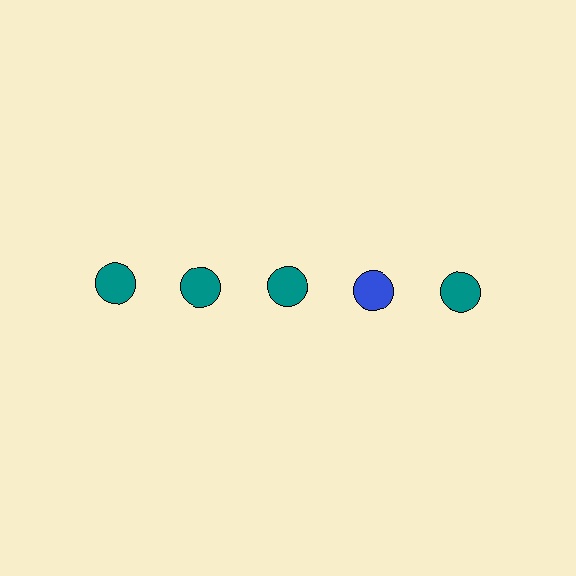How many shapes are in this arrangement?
There are 5 shapes arranged in a grid pattern.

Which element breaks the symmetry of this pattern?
The blue circle in the top row, second from right column breaks the symmetry. All other shapes are teal circles.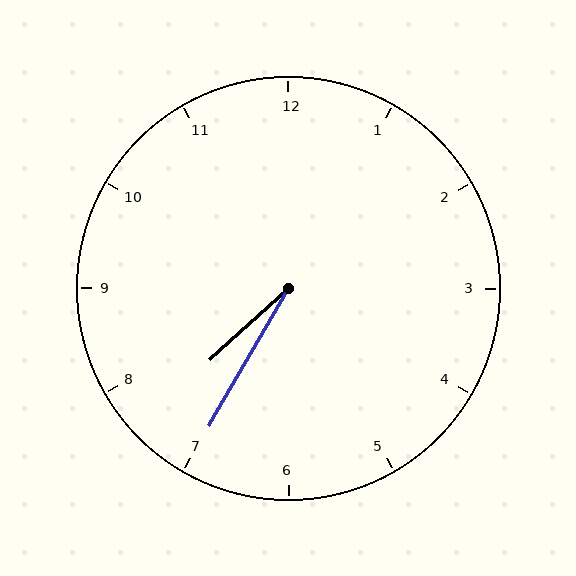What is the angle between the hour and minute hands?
Approximately 18 degrees.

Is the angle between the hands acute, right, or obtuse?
It is acute.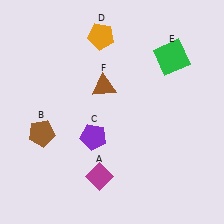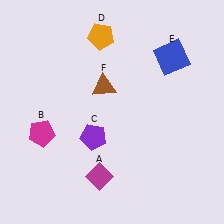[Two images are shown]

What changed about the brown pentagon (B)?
In Image 1, B is brown. In Image 2, it changed to magenta.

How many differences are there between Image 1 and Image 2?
There are 2 differences between the two images.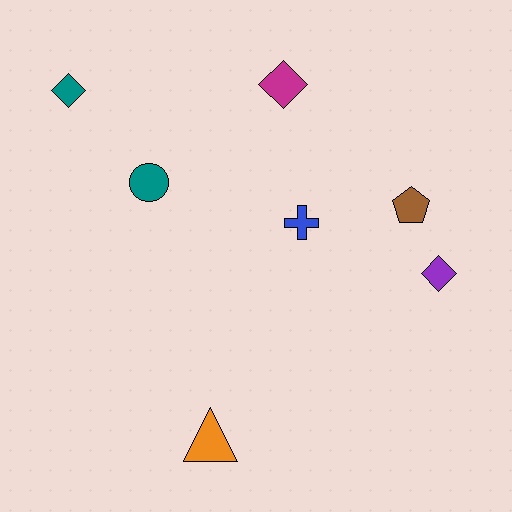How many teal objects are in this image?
There are 2 teal objects.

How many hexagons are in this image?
There are no hexagons.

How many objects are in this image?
There are 7 objects.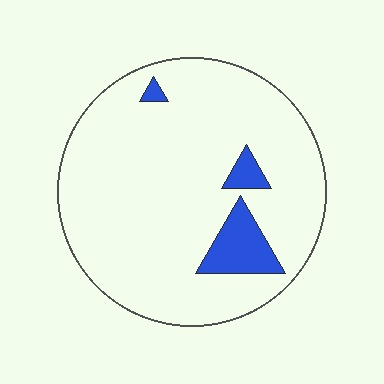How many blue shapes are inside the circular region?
3.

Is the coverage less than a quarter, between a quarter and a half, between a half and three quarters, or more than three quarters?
Less than a quarter.